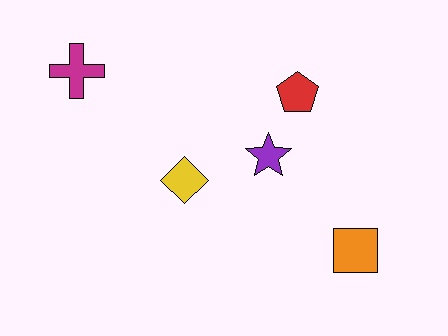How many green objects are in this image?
There are no green objects.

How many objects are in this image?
There are 5 objects.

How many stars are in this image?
There is 1 star.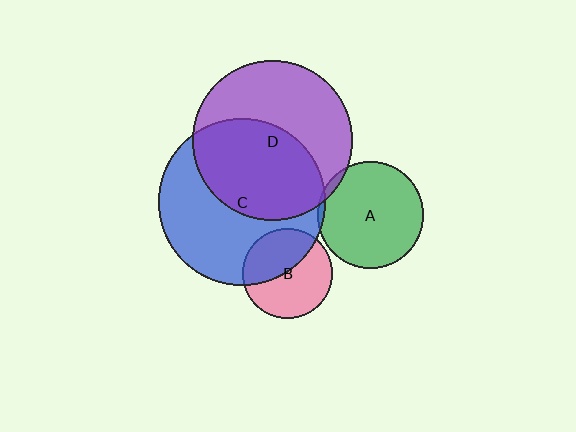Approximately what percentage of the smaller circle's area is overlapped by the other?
Approximately 5%.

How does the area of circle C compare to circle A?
Approximately 2.5 times.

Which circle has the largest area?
Circle C (blue).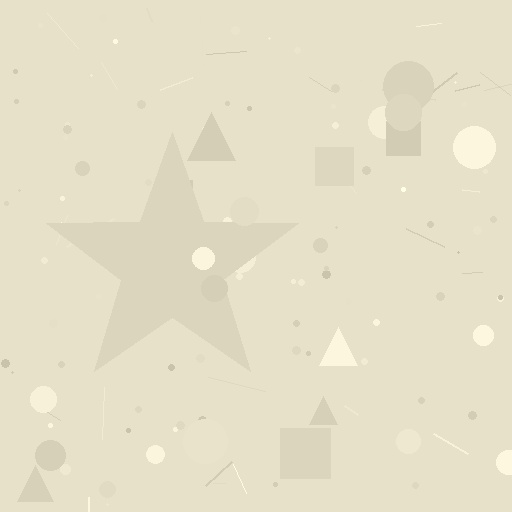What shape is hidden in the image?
A star is hidden in the image.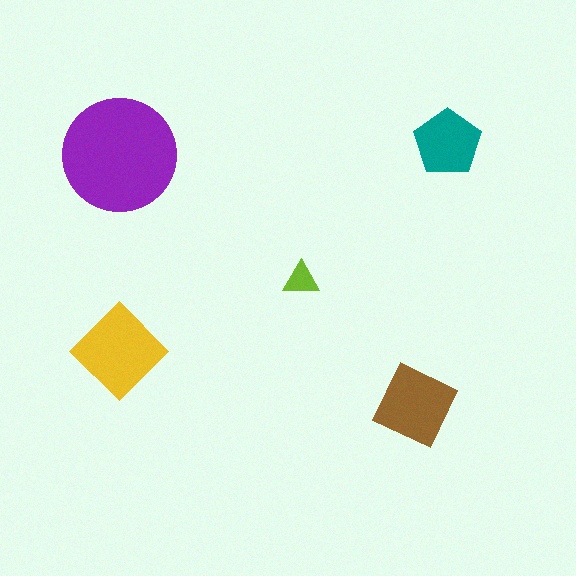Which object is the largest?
The purple circle.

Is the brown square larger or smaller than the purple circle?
Smaller.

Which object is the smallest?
The lime triangle.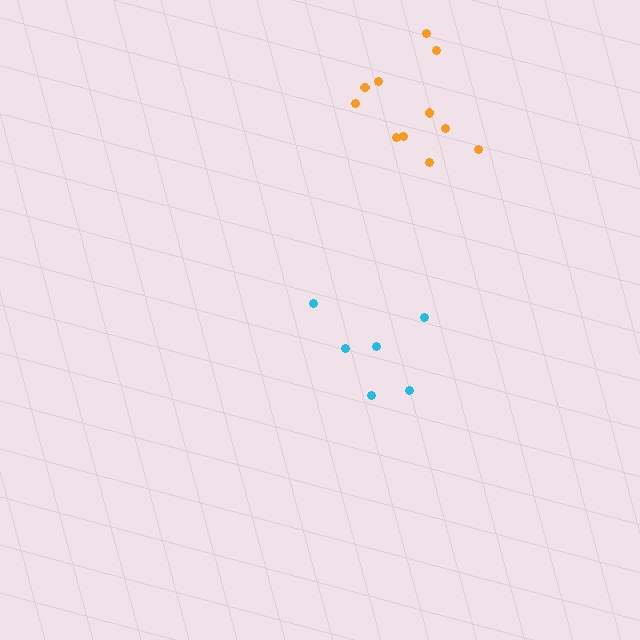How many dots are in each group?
Group 1: 11 dots, Group 2: 6 dots (17 total).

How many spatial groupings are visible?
There are 2 spatial groupings.